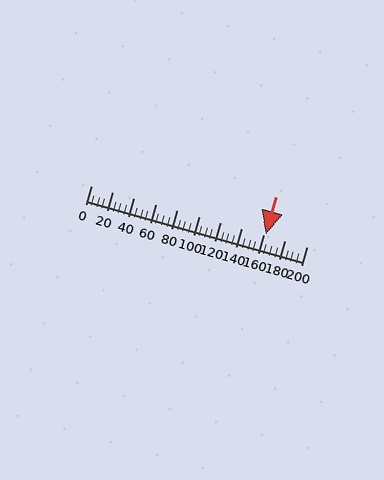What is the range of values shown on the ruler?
The ruler shows values from 0 to 200.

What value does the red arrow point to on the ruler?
The red arrow points to approximately 162.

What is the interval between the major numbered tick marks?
The major tick marks are spaced 20 units apart.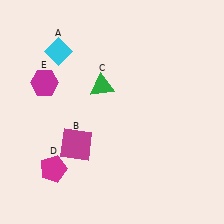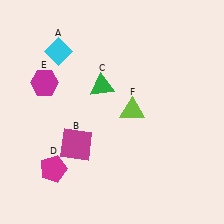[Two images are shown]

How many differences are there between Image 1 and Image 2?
There is 1 difference between the two images.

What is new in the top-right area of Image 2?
A lime triangle (F) was added in the top-right area of Image 2.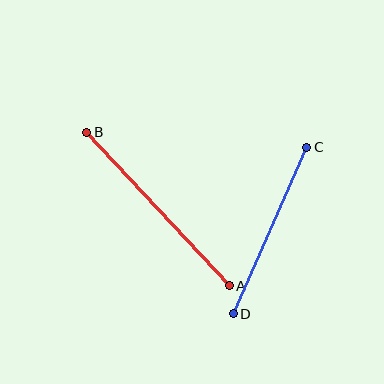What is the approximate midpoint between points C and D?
The midpoint is at approximately (270, 230) pixels.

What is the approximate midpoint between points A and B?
The midpoint is at approximately (158, 209) pixels.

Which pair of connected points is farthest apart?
Points A and B are farthest apart.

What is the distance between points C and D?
The distance is approximately 182 pixels.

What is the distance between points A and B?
The distance is approximately 210 pixels.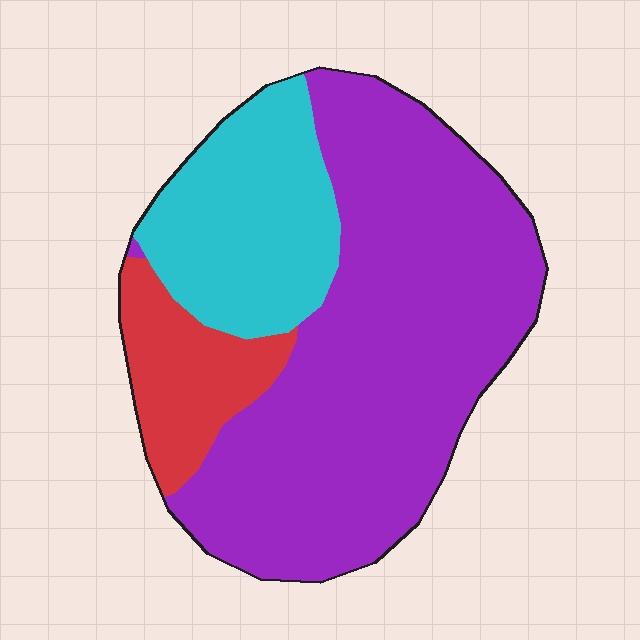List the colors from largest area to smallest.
From largest to smallest: purple, cyan, red.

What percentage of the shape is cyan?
Cyan takes up about one quarter (1/4) of the shape.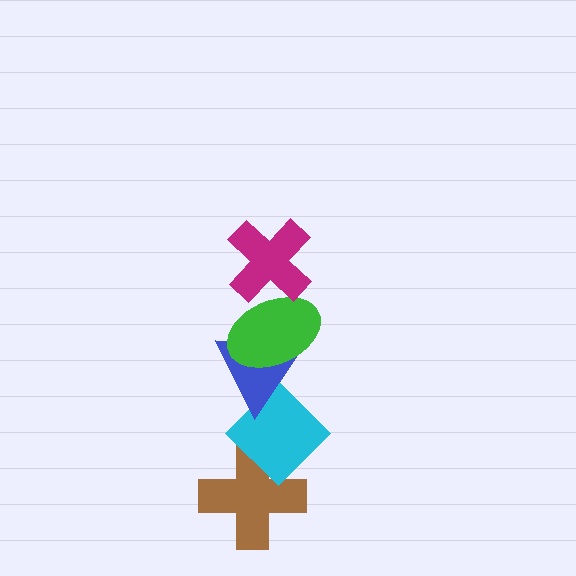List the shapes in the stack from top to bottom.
From top to bottom: the magenta cross, the green ellipse, the blue triangle, the cyan diamond, the brown cross.